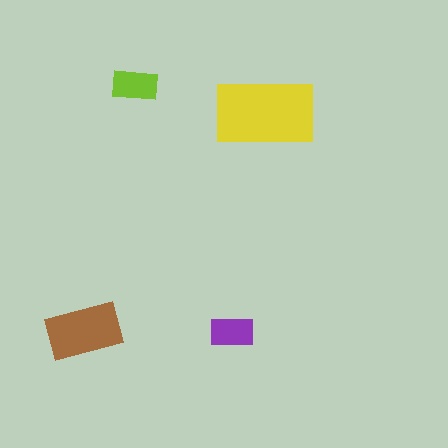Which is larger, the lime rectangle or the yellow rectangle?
The yellow one.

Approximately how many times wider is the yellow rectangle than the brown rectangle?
About 1.5 times wider.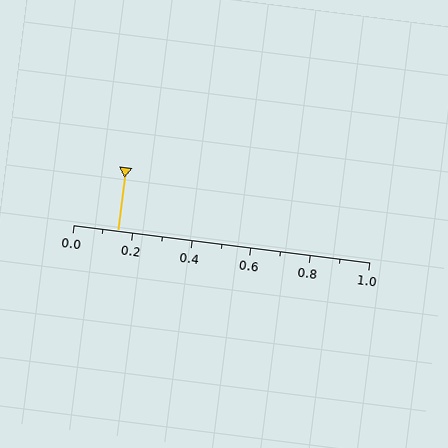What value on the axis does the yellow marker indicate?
The marker indicates approximately 0.15.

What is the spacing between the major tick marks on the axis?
The major ticks are spaced 0.2 apart.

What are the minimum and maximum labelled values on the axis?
The axis runs from 0.0 to 1.0.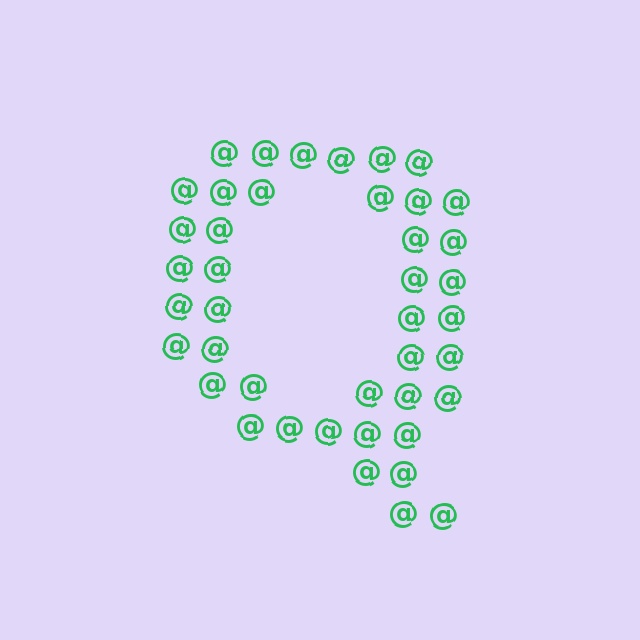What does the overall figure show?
The overall figure shows the letter Q.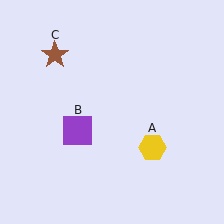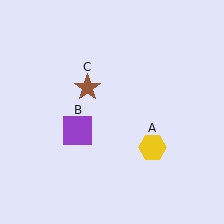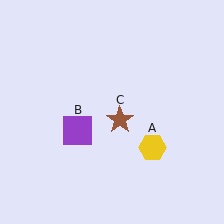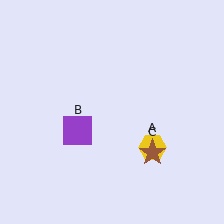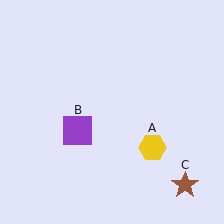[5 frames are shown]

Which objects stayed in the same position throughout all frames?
Yellow hexagon (object A) and purple square (object B) remained stationary.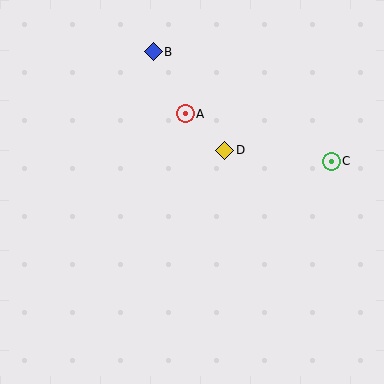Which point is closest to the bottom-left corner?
Point D is closest to the bottom-left corner.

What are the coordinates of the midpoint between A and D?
The midpoint between A and D is at (205, 132).